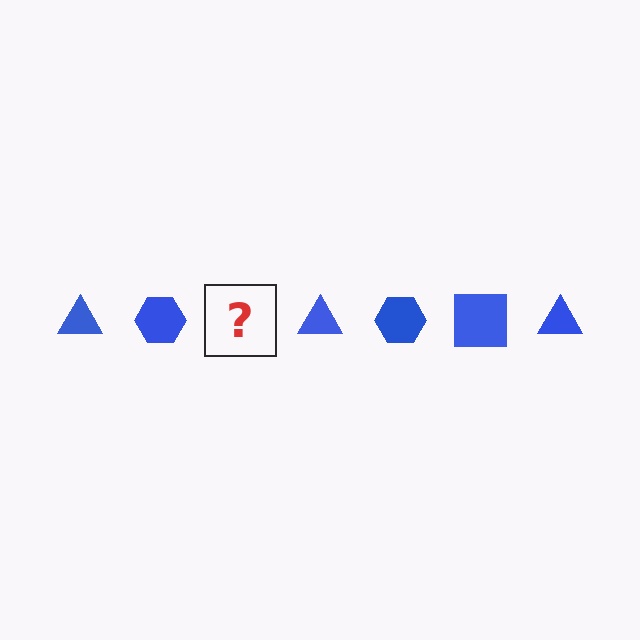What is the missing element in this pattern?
The missing element is a blue square.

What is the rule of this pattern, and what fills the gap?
The rule is that the pattern cycles through triangle, hexagon, square shapes in blue. The gap should be filled with a blue square.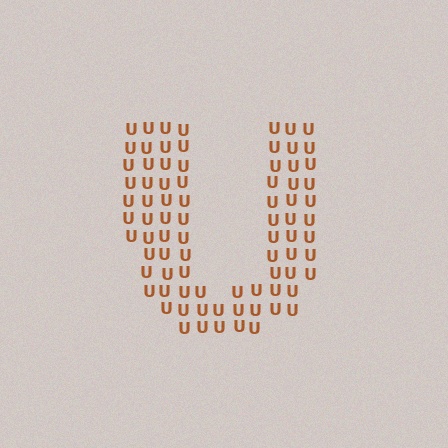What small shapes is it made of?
It is made of small letter U's.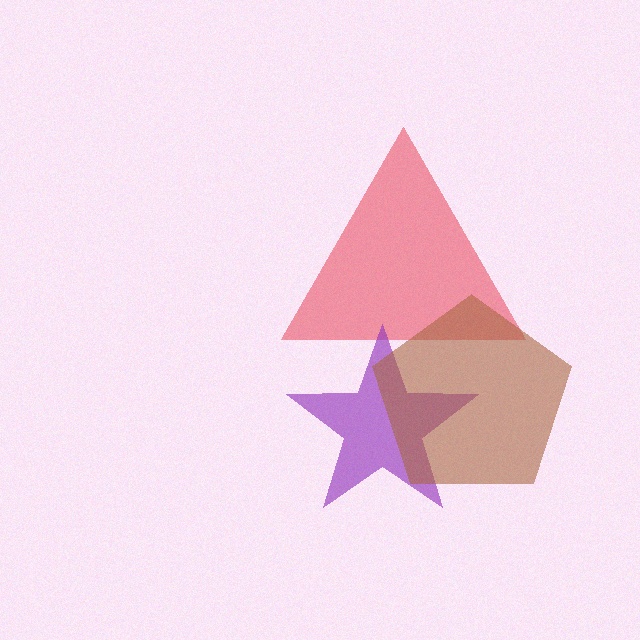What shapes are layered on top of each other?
The layered shapes are: a red triangle, a purple star, a brown pentagon.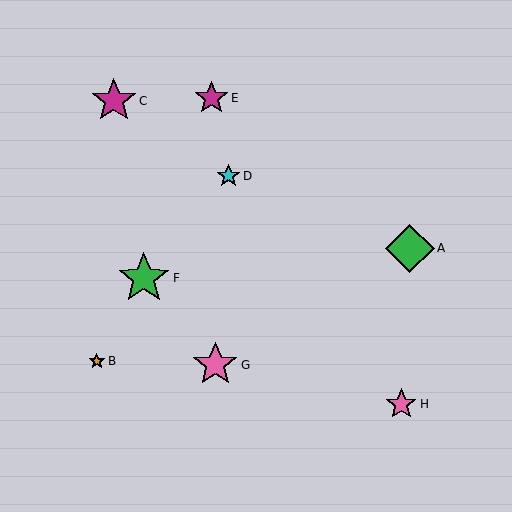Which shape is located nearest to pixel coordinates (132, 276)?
The green star (labeled F) at (144, 278) is nearest to that location.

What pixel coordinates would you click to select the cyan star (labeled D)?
Click at (228, 176) to select the cyan star D.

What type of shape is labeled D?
Shape D is a cyan star.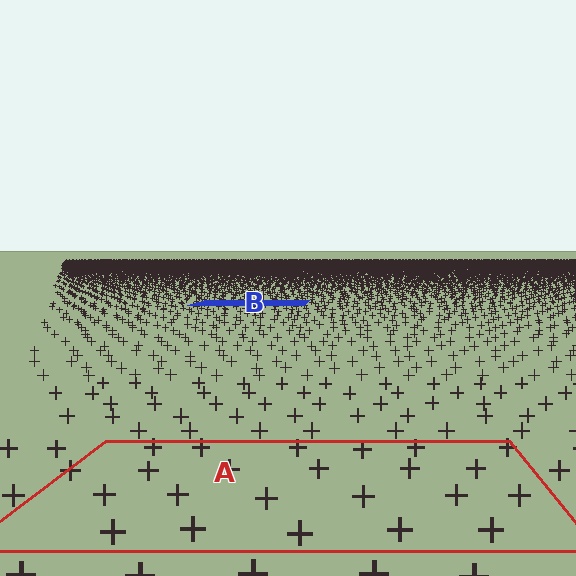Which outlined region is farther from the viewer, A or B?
Region B is farther from the viewer — the texture elements inside it appear smaller and more densely packed.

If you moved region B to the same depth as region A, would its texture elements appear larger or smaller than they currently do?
They would appear larger. At a closer depth, the same texture elements are projected at a bigger on-screen size.